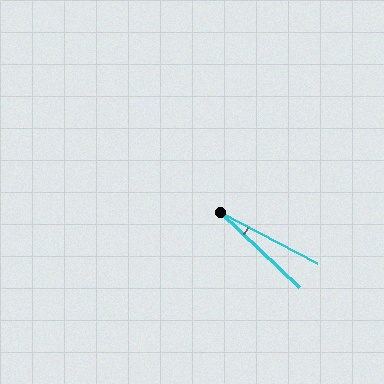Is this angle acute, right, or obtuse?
It is acute.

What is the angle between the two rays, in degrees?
Approximately 16 degrees.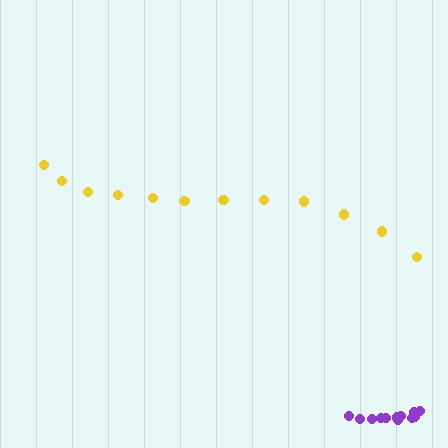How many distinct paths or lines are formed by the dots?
There are 2 distinct paths.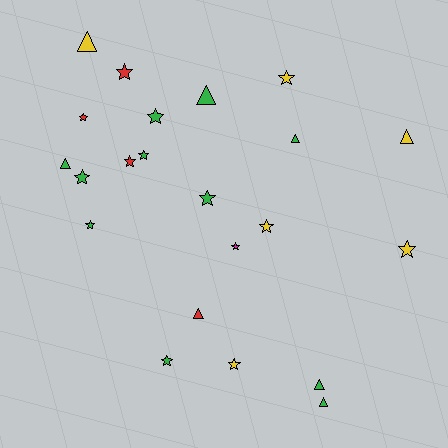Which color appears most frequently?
Green, with 11 objects.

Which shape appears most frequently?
Star, with 14 objects.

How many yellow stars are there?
There are 4 yellow stars.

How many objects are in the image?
There are 22 objects.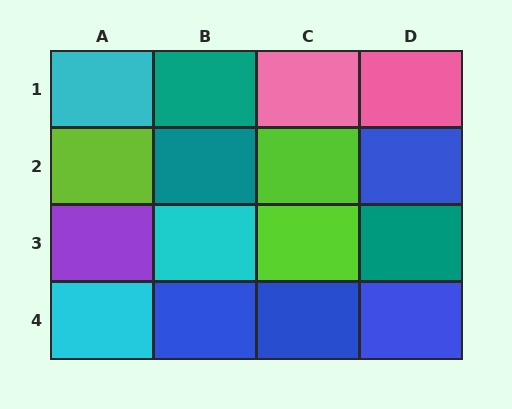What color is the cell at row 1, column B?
Teal.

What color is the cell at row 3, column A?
Purple.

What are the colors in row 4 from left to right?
Cyan, blue, blue, blue.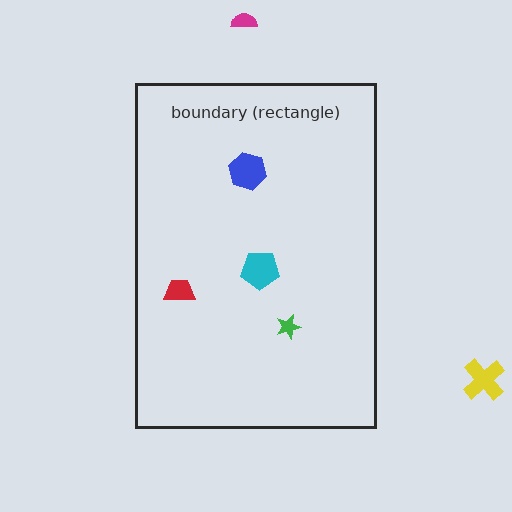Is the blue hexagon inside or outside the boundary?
Inside.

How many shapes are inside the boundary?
4 inside, 2 outside.